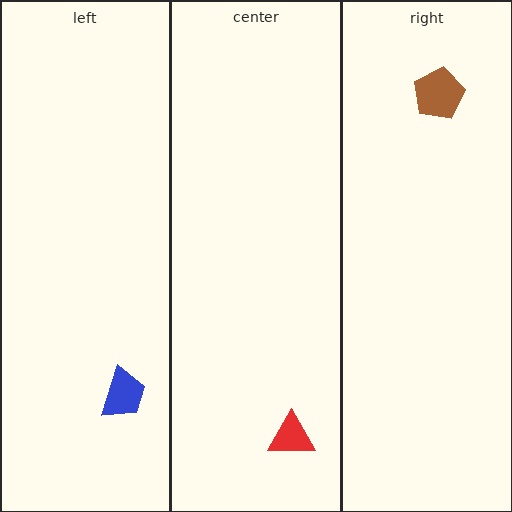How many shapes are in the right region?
1.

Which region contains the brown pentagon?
The right region.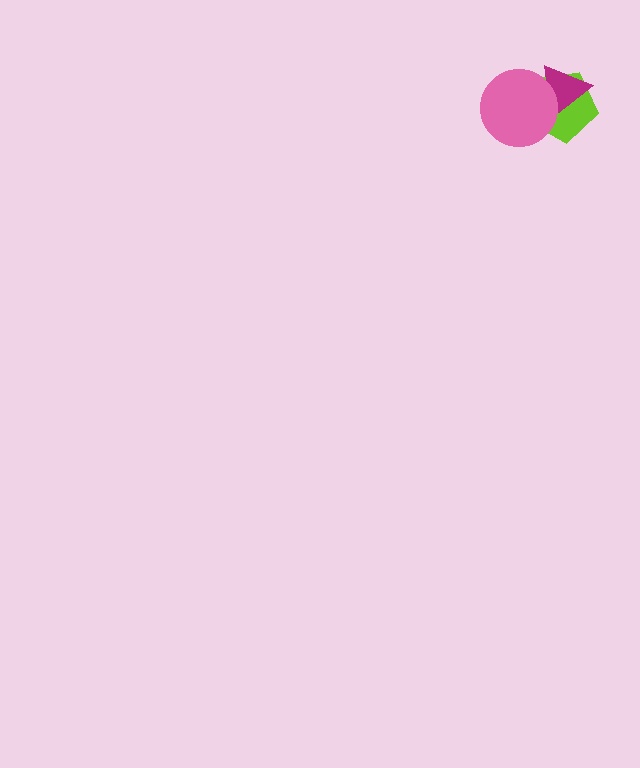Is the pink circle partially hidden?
No, no other shape covers it.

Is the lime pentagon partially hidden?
Yes, it is partially covered by another shape.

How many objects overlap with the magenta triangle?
2 objects overlap with the magenta triangle.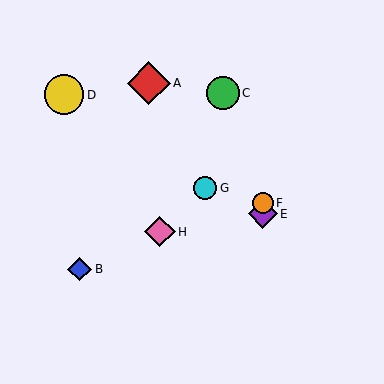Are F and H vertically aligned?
No, F is at x≈263 and H is at x≈160.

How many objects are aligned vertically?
2 objects (E, F) are aligned vertically.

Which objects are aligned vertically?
Objects E, F are aligned vertically.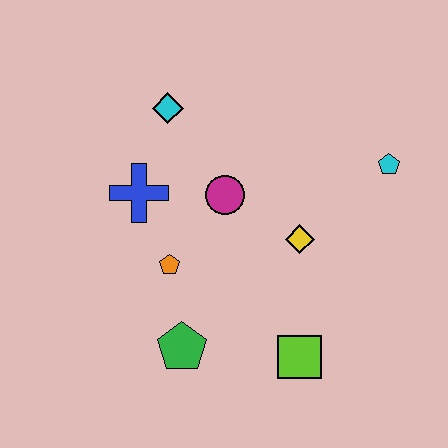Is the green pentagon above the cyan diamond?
No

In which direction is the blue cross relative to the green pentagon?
The blue cross is above the green pentagon.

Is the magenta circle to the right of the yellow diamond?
No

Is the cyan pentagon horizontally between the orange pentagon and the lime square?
No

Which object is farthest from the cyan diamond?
The lime square is farthest from the cyan diamond.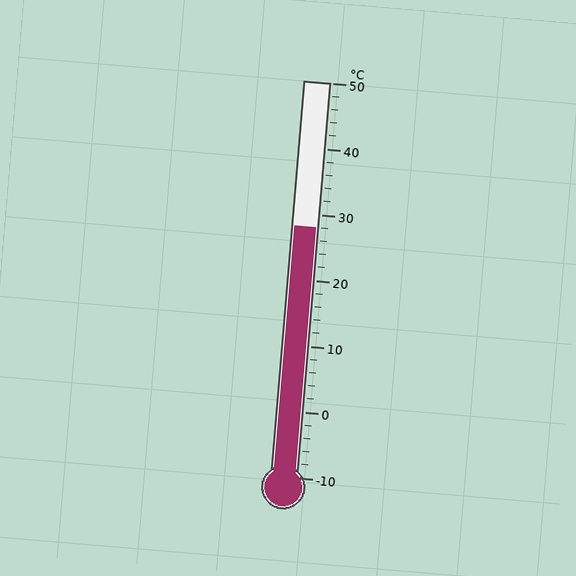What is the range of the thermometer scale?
The thermometer scale ranges from -10°C to 50°C.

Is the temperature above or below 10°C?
The temperature is above 10°C.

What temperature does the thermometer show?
The thermometer shows approximately 28°C.